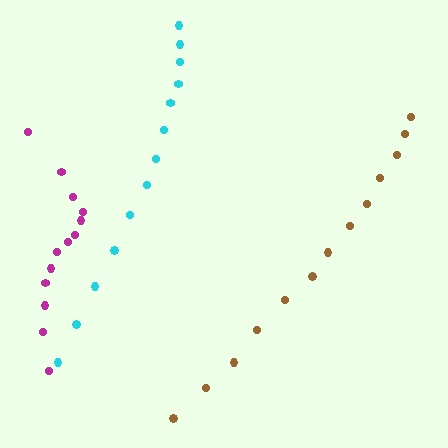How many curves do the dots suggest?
There are 3 distinct paths.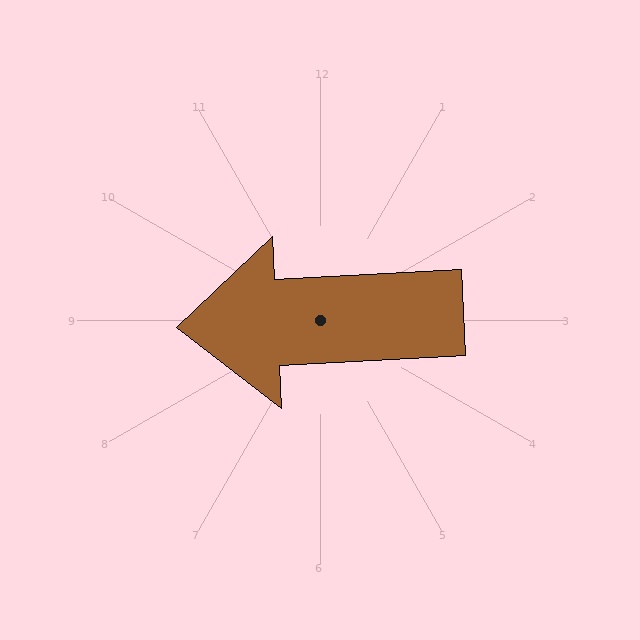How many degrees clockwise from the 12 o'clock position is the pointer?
Approximately 267 degrees.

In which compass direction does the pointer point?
West.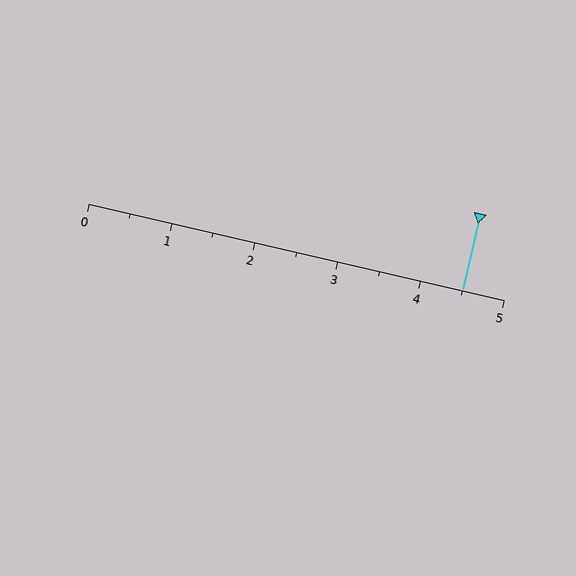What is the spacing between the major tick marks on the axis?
The major ticks are spaced 1 apart.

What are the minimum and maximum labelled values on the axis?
The axis runs from 0 to 5.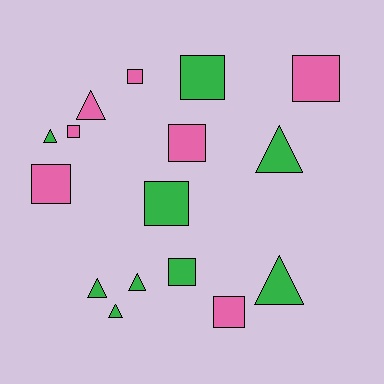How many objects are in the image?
There are 16 objects.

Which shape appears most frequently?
Square, with 9 objects.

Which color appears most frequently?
Green, with 9 objects.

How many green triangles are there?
There are 6 green triangles.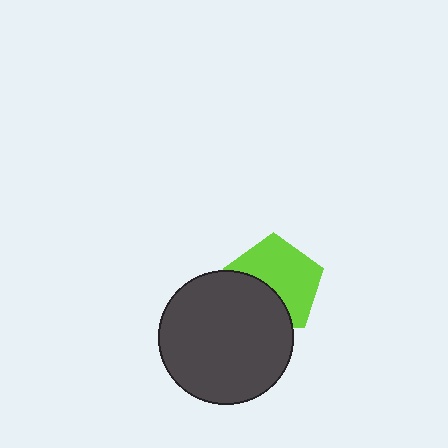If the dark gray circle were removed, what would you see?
You would see the complete lime pentagon.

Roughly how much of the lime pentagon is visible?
About half of it is visible (roughly 62%).